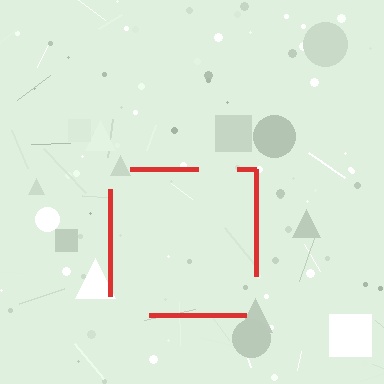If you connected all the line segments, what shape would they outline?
They would outline a square.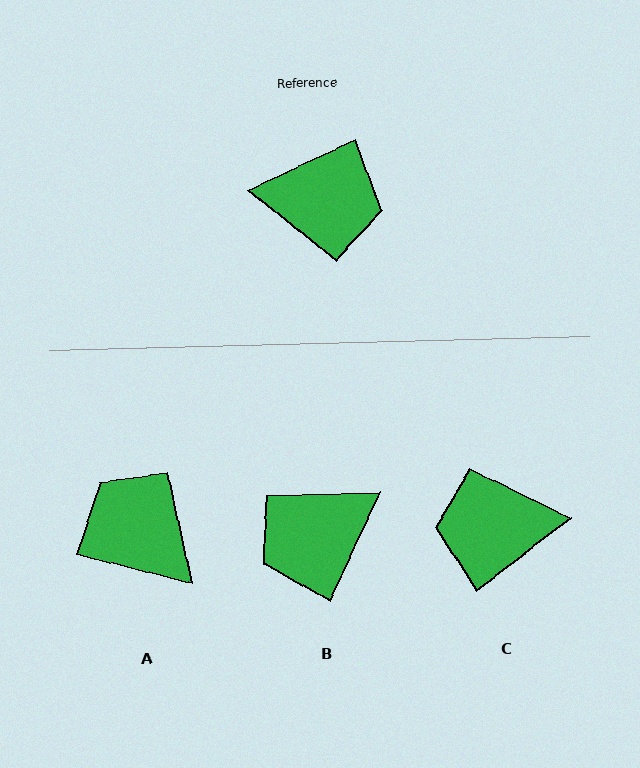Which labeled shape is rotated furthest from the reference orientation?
C, about 167 degrees away.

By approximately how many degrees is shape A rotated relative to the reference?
Approximately 141 degrees counter-clockwise.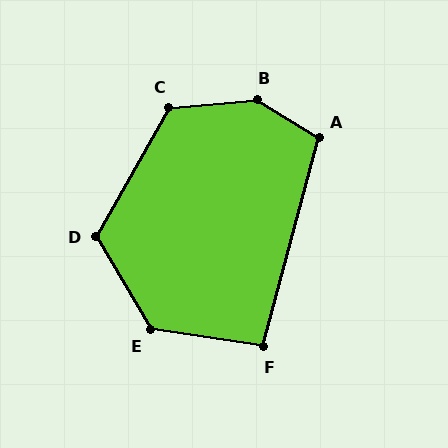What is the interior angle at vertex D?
Approximately 120 degrees (obtuse).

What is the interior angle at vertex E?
Approximately 129 degrees (obtuse).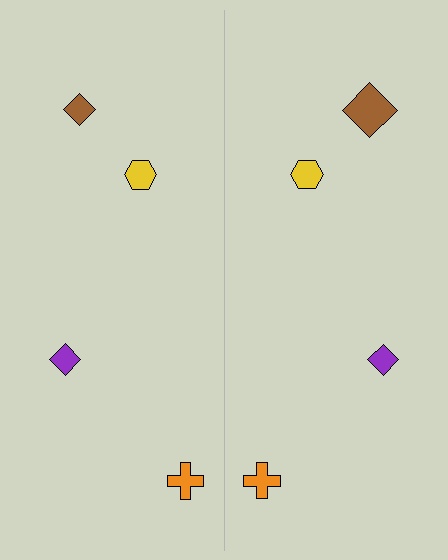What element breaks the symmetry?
The brown diamond on the right side has a different size than its mirror counterpart.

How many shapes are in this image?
There are 8 shapes in this image.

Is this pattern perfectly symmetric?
No, the pattern is not perfectly symmetric. The brown diamond on the right side has a different size than its mirror counterpart.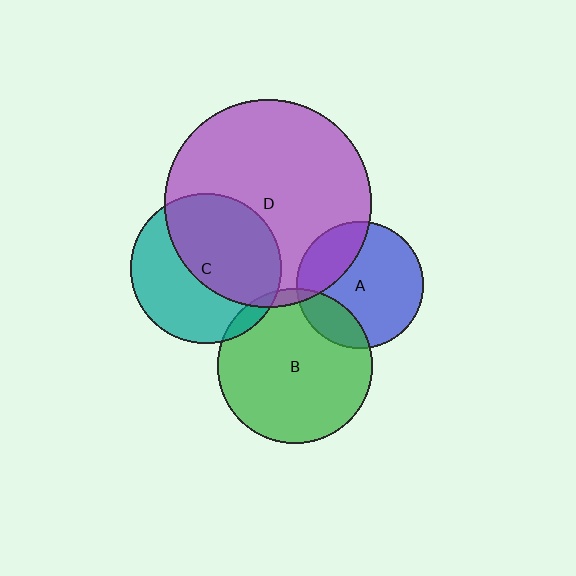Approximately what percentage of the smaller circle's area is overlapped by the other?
Approximately 55%.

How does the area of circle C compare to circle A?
Approximately 1.4 times.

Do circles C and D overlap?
Yes.